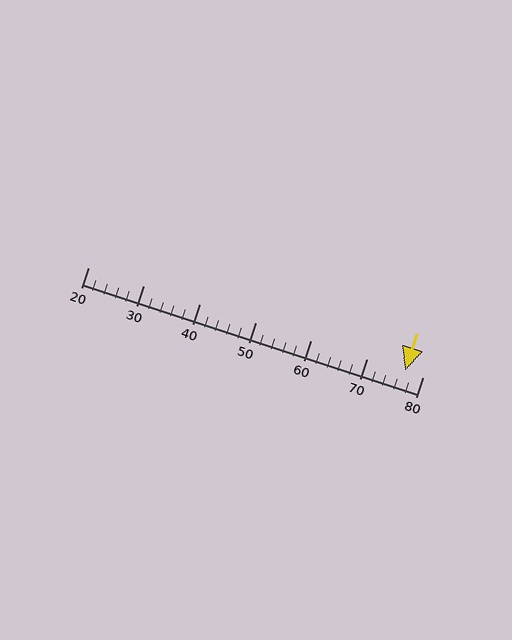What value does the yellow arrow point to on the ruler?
The yellow arrow points to approximately 77.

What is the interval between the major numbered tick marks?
The major tick marks are spaced 10 units apart.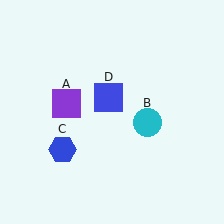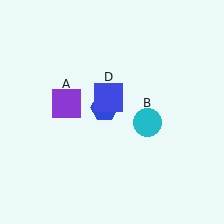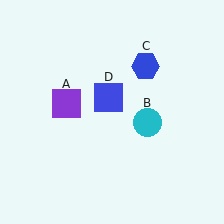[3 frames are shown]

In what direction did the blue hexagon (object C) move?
The blue hexagon (object C) moved up and to the right.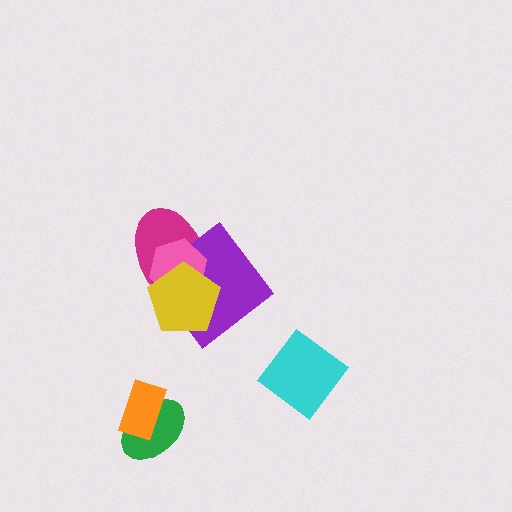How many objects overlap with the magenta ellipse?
3 objects overlap with the magenta ellipse.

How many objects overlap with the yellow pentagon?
3 objects overlap with the yellow pentagon.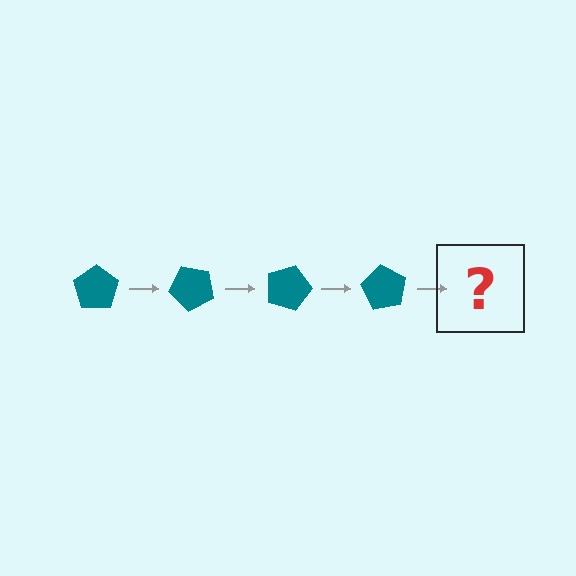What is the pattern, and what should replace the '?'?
The pattern is that the pentagon rotates 45 degrees each step. The '?' should be a teal pentagon rotated 180 degrees.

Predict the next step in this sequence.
The next step is a teal pentagon rotated 180 degrees.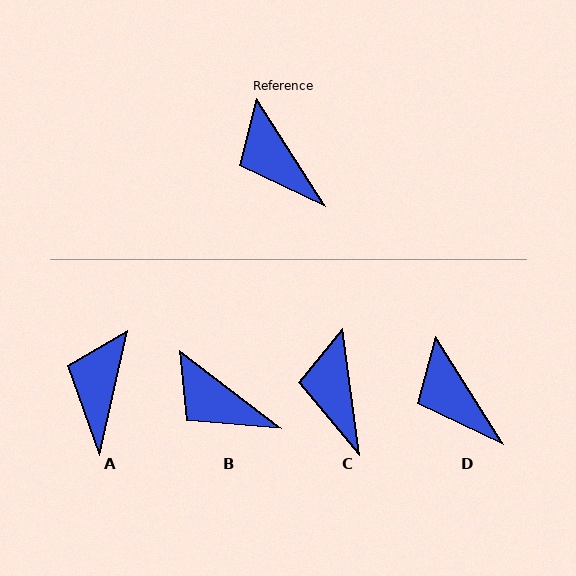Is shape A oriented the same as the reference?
No, it is off by about 45 degrees.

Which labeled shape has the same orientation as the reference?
D.